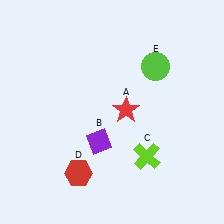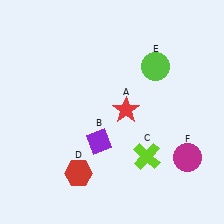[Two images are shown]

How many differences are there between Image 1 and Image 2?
There is 1 difference between the two images.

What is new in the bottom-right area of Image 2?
A magenta circle (F) was added in the bottom-right area of Image 2.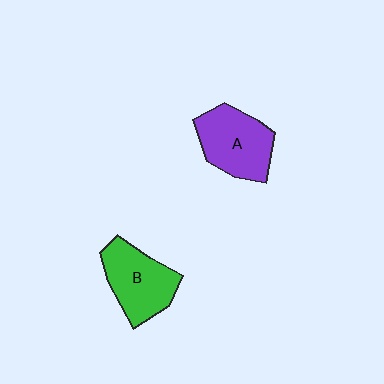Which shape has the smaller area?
Shape B (green).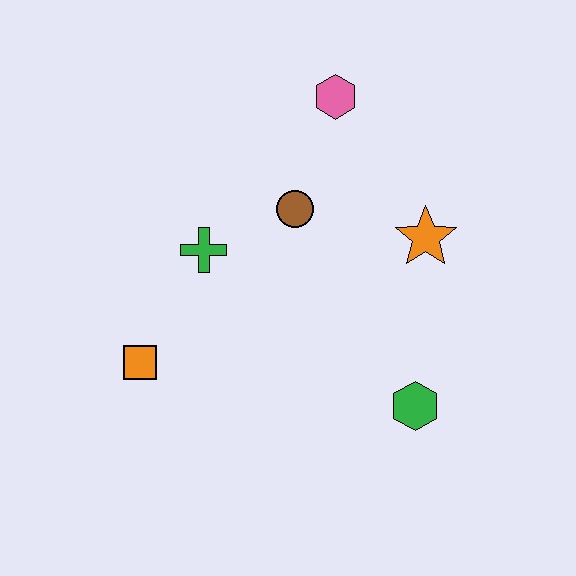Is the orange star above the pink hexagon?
No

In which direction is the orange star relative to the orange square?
The orange star is to the right of the orange square.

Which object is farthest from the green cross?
The green hexagon is farthest from the green cross.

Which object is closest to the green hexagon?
The orange star is closest to the green hexagon.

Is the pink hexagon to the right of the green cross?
Yes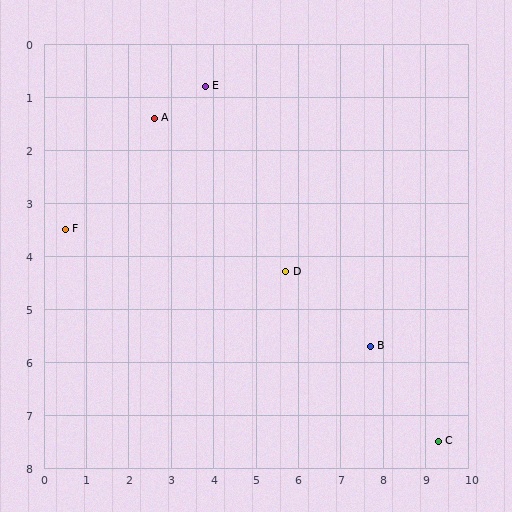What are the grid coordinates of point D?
Point D is at approximately (5.7, 4.3).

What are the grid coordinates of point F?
Point F is at approximately (0.5, 3.5).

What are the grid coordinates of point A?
Point A is at approximately (2.6, 1.4).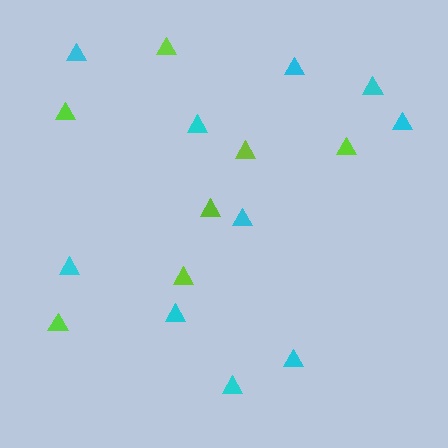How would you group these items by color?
There are 2 groups: one group of lime triangles (7) and one group of cyan triangles (10).